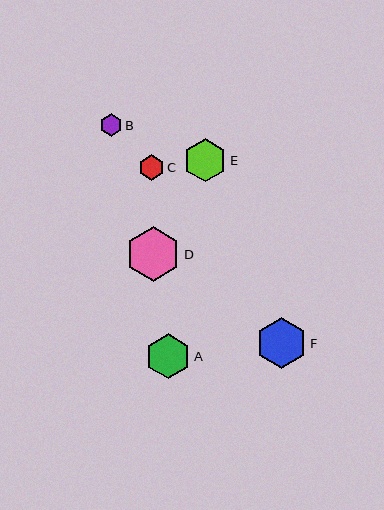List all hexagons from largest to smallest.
From largest to smallest: D, F, A, E, C, B.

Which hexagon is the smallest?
Hexagon B is the smallest with a size of approximately 23 pixels.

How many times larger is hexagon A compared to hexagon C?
Hexagon A is approximately 1.8 times the size of hexagon C.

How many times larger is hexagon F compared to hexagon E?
Hexagon F is approximately 1.2 times the size of hexagon E.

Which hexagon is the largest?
Hexagon D is the largest with a size of approximately 55 pixels.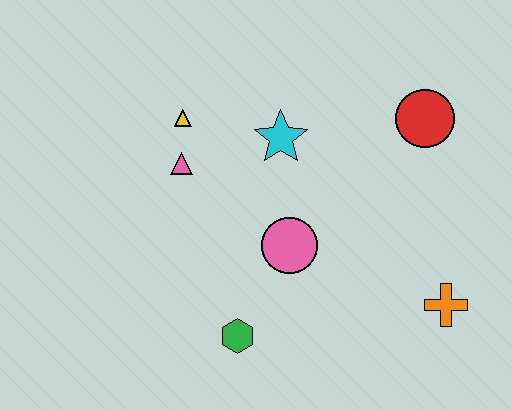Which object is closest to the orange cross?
The pink circle is closest to the orange cross.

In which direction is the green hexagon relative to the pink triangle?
The green hexagon is below the pink triangle.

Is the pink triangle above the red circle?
No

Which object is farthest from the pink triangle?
The orange cross is farthest from the pink triangle.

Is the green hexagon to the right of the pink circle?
No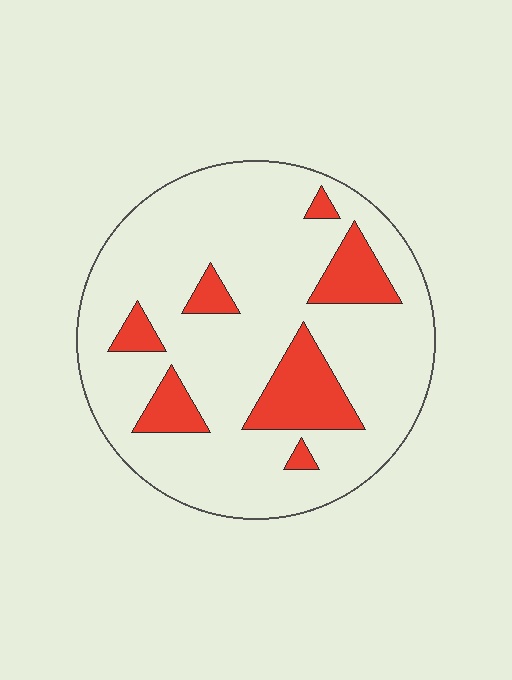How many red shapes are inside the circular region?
7.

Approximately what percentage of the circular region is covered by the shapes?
Approximately 20%.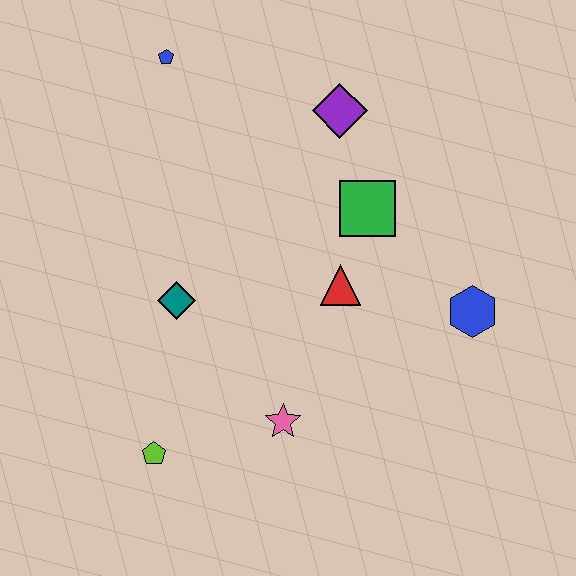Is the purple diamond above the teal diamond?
Yes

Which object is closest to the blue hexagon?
The red triangle is closest to the blue hexagon.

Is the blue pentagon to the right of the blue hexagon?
No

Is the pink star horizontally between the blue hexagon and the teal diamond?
Yes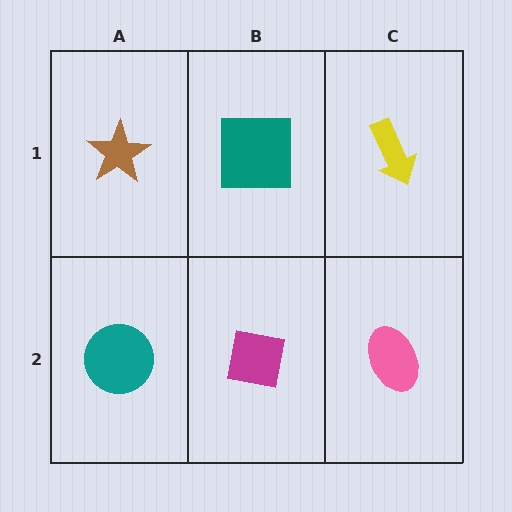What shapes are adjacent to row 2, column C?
A yellow arrow (row 1, column C), a magenta square (row 2, column B).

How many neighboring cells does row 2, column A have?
2.